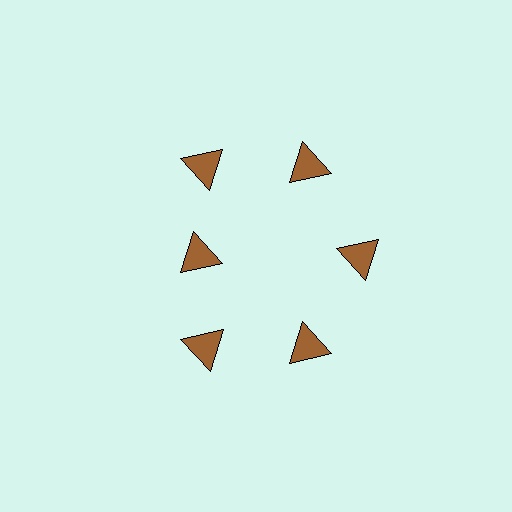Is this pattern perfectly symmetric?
No. The 6 brown triangles are arranged in a ring, but one element near the 9 o'clock position is pulled inward toward the center, breaking the 6-fold rotational symmetry.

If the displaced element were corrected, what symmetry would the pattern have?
It would have 6-fold rotational symmetry — the pattern would map onto itself every 60 degrees.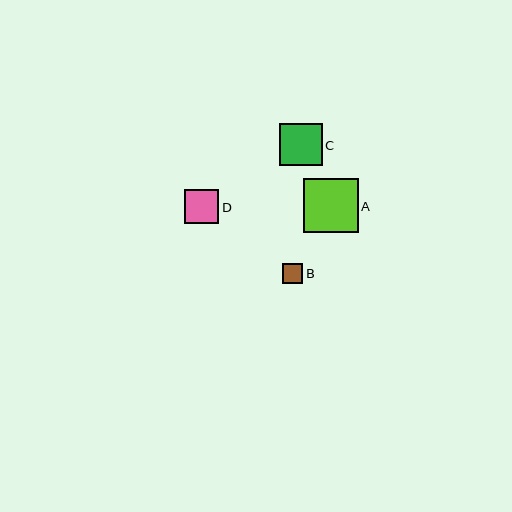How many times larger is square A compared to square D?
Square A is approximately 1.6 times the size of square D.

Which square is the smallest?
Square B is the smallest with a size of approximately 20 pixels.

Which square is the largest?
Square A is the largest with a size of approximately 55 pixels.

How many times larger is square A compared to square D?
Square A is approximately 1.6 times the size of square D.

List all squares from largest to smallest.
From largest to smallest: A, C, D, B.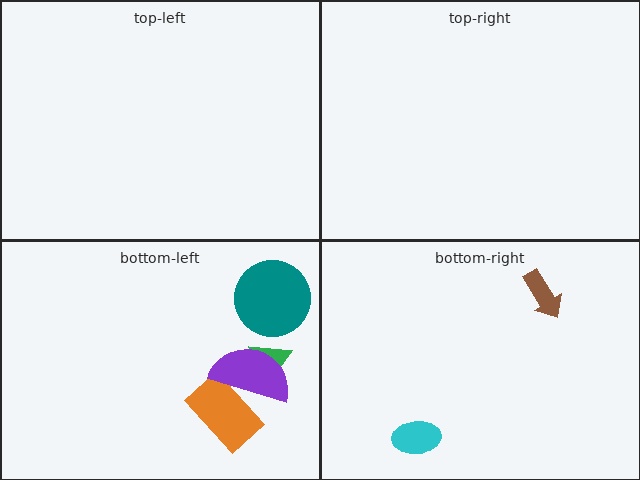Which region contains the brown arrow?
The bottom-right region.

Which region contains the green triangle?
The bottom-left region.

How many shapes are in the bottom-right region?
2.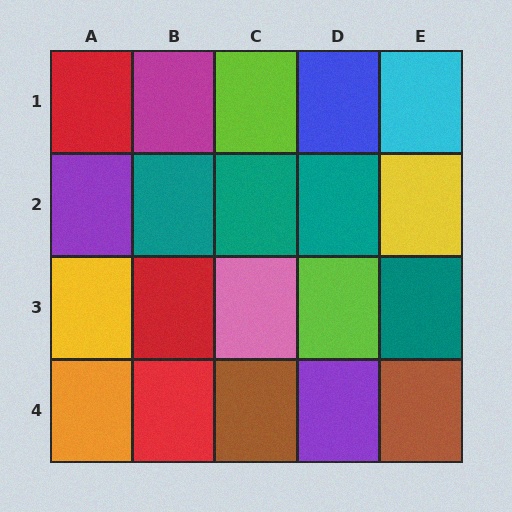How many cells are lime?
2 cells are lime.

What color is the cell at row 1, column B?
Magenta.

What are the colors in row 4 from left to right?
Orange, red, brown, purple, brown.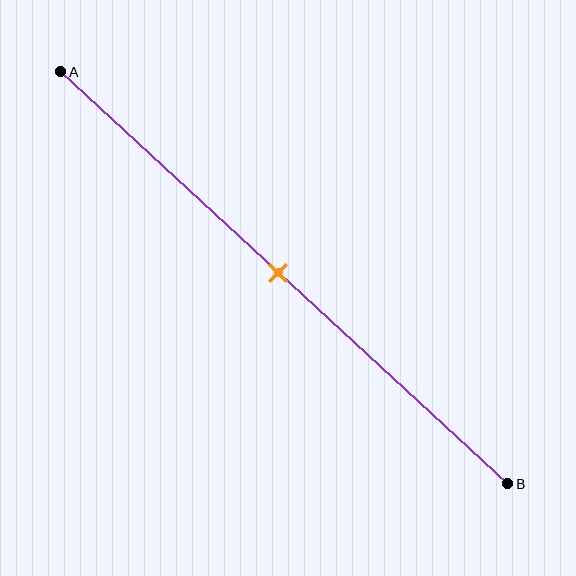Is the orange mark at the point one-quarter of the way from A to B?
No, the mark is at about 50% from A, not at the 25% one-quarter point.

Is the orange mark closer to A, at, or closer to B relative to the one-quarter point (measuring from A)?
The orange mark is closer to point B than the one-quarter point of segment AB.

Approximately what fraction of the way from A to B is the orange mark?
The orange mark is approximately 50% of the way from A to B.